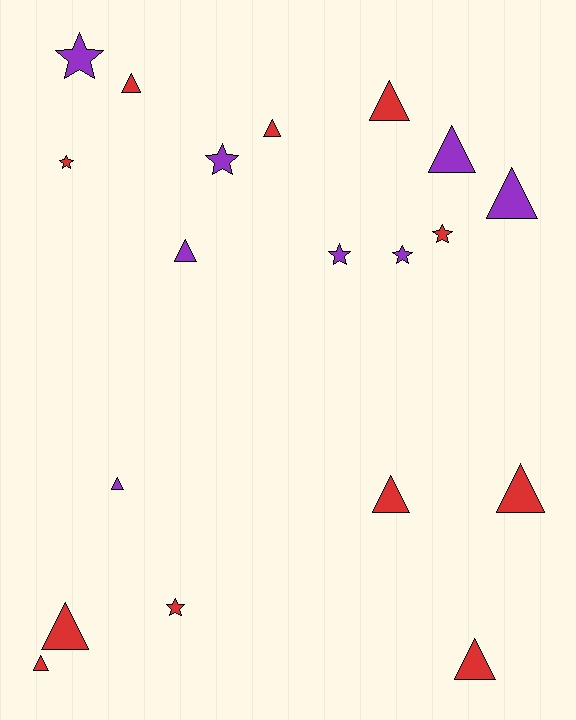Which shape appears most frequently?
Triangle, with 12 objects.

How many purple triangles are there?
There are 4 purple triangles.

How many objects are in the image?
There are 19 objects.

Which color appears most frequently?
Red, with 11 objects.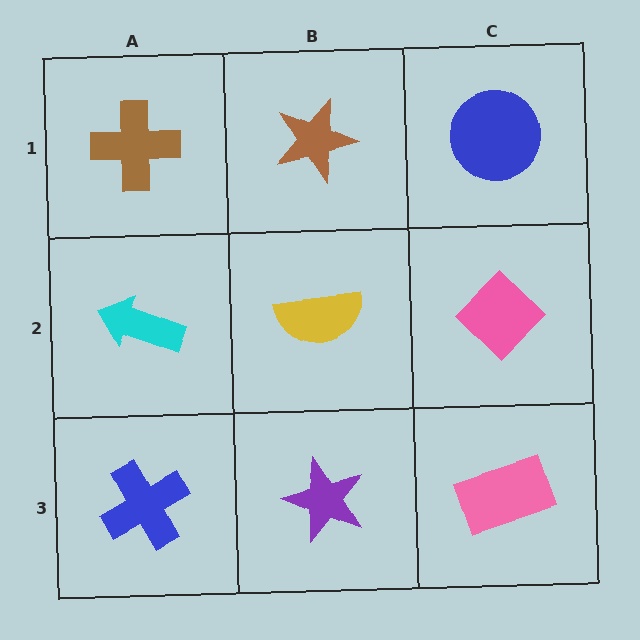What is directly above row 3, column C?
A pink diamond.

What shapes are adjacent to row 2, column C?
A blue circle (row 1, column C), a pink rectangle (row 3, column C), a yellow semicircle (row 2, column B).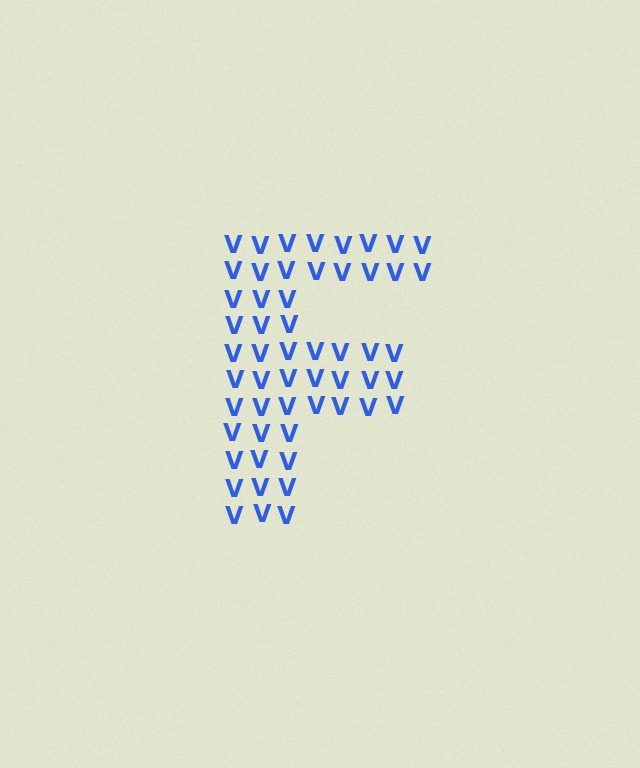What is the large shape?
The large shape is the letter F.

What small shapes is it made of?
It is made of small letter V's.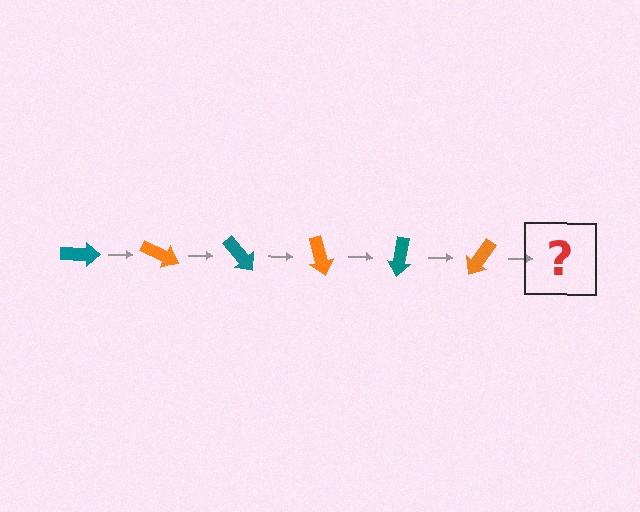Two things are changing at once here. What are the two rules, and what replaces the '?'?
The two rules are that it rotates 25 degrees each step and the color cycles through teal and orange. The '?' should be a teal arrow, rotated 150 degrees from the start.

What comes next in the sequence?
The next element should be a teal arrow, rotated 150 degrees from the start.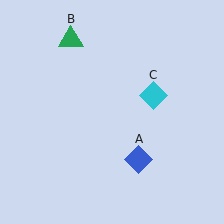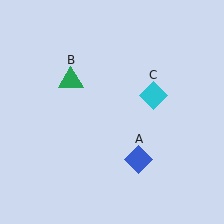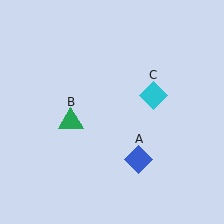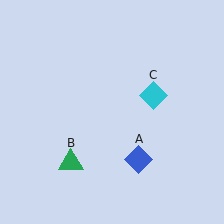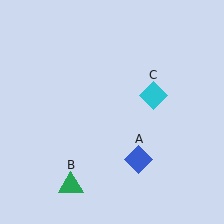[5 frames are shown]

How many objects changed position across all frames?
1 object changed position: green triangle (object B).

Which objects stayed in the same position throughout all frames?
Blue diamond (object A) and cyan diamond (object C) remained stationary.